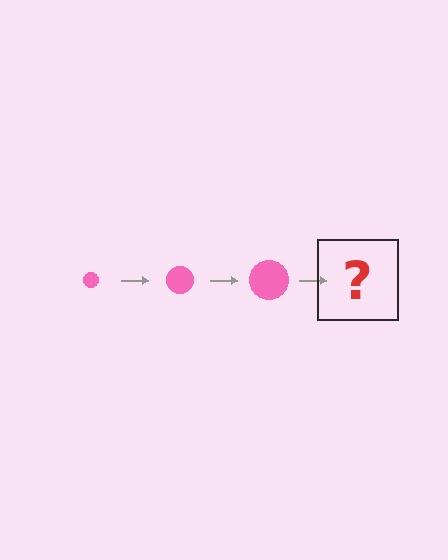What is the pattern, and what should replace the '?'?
The pattern is that the circle gets progressively larger each step. The '?' should be a pink circle, larger than the previous one.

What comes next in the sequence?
The next element should be a pink circle, larger than the previous one.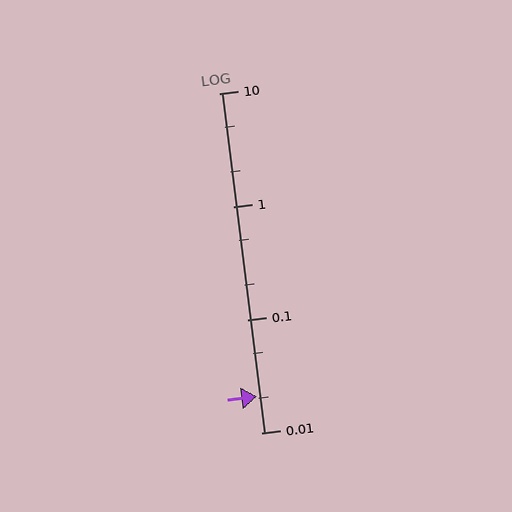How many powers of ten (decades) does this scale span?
The scale spans 3 decades, from 0.01 to 10.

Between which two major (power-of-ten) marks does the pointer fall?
The pointer is between 0.01 and 0.1.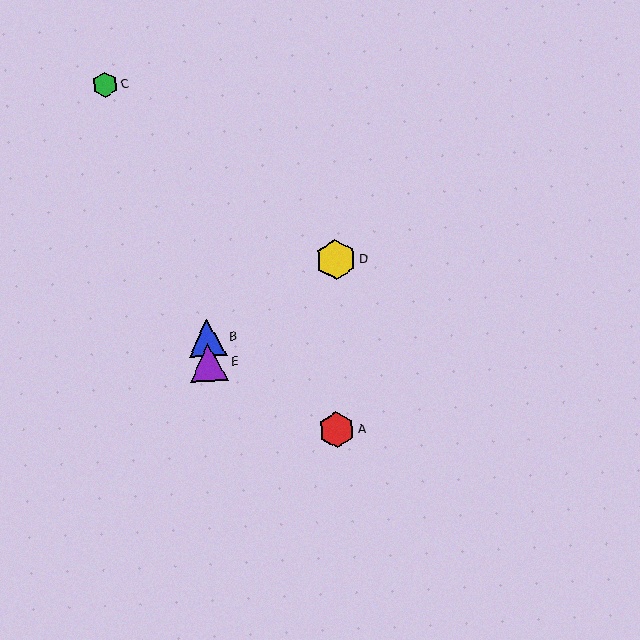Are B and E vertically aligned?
Yes, both are at x≈207.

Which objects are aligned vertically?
Objects B, E are aligned vertically.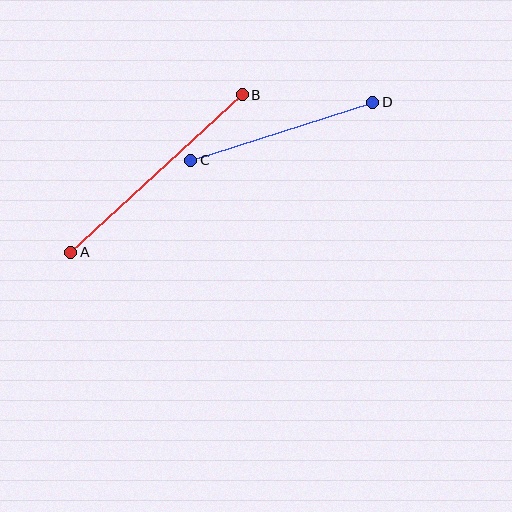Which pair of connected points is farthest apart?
Points A and B are farthest apart.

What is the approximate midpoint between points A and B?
The midpoint is at approximately (156, 173) pixels.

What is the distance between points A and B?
The distance is approximately 233 pixels.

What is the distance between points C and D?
The distance is approximately 191 pixels.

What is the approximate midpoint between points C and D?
The midpoint is at approximately (282, 131) pixels.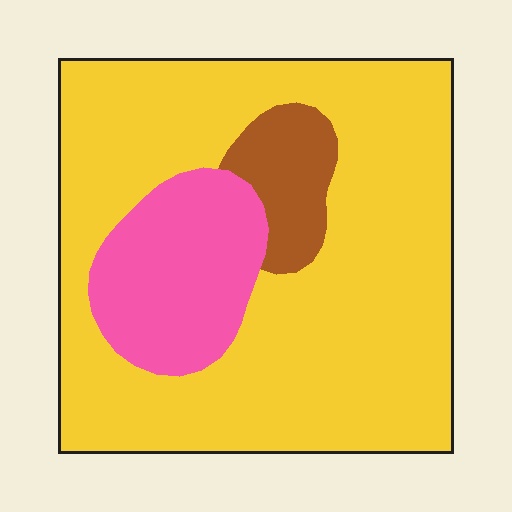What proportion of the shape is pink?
Pink covers 18% of the shape.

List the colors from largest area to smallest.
From largest to smallest: yellow, pink, brown.